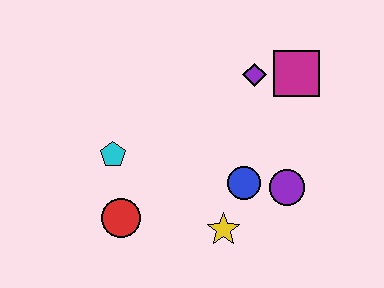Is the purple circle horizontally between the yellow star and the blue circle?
No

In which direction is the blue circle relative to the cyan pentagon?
The blue circle is to the right of the cyan pentagon.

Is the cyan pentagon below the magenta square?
Yes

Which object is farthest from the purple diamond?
The red circle is farthest from the purple diamond.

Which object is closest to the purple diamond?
The magenta square is closest to the purple diamond.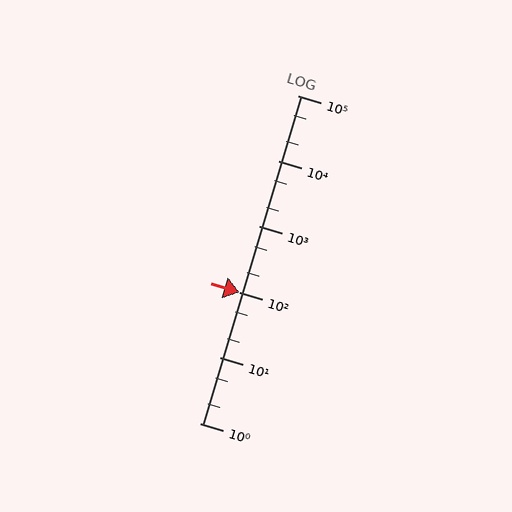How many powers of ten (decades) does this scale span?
The scale spans 5 decades, from 1 to 100000.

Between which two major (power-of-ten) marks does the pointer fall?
The pointer is between 10 and 100.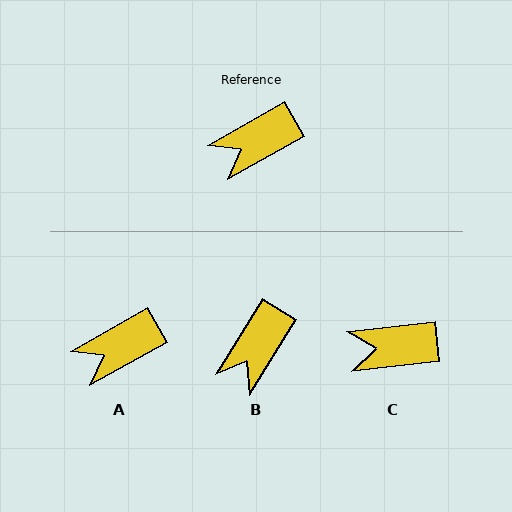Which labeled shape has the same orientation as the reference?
A.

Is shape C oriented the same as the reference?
No, it is off by about 23 degrees.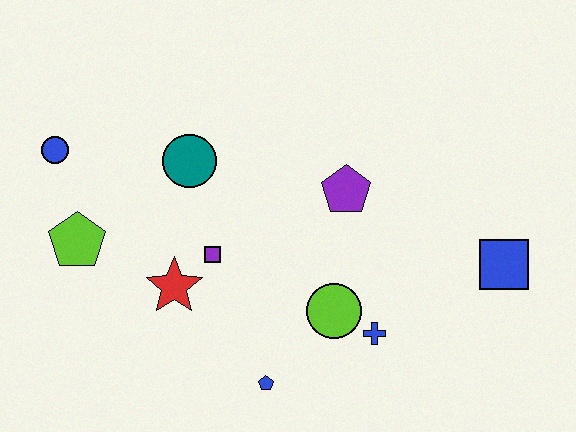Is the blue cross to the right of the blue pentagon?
Yes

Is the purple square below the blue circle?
Yes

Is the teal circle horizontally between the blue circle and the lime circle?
Yes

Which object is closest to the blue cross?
The lime circle is closest to the blue cross.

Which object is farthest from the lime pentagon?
The blue square is farthest from the lime pentagon.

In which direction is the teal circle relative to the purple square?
The teal circle is above the purple square.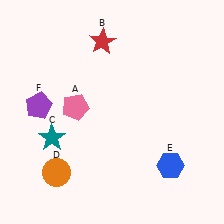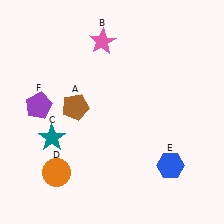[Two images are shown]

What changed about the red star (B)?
In Image 1, B is red. In Image 2, it changed to pink.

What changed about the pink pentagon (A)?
In Image 1, A is pink. In Image 2, it changed to brown.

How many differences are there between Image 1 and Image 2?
There are 2 differences between the two images.